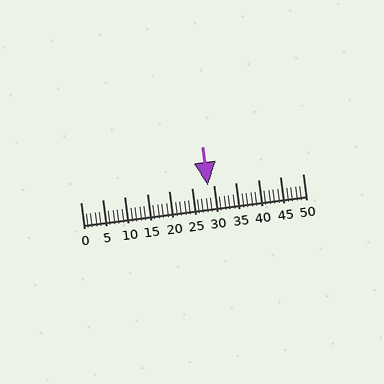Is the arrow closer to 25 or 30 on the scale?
The arrow is closer to 30.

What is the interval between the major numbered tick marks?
The major tick marks are spaced 5 units apart.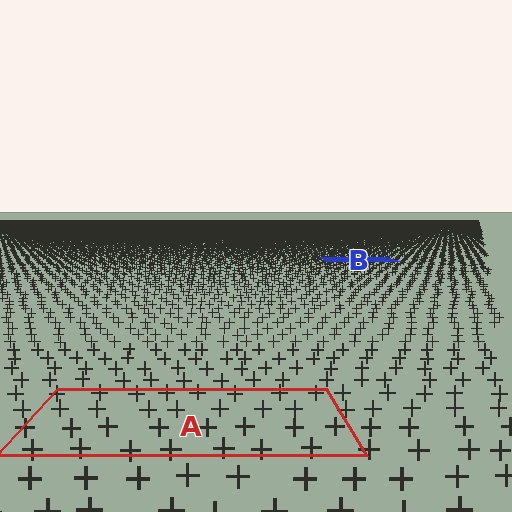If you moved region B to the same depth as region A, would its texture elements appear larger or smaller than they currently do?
They would appear larger. At a closer depth, the same texture elements are projected at a bigger on-screen size.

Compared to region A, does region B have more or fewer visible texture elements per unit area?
Region B has more texture elements per unit area — they are packed more densely because it is farther away.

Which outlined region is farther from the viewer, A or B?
Region B is farther from the viewer — the texture elements inside it appear smaller and more densely packed.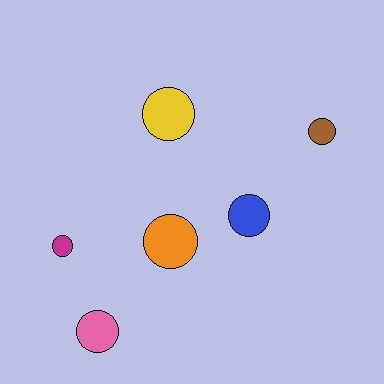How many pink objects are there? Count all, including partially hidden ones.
There is 1 pink object.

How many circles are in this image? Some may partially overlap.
There are 6 circles.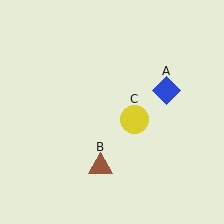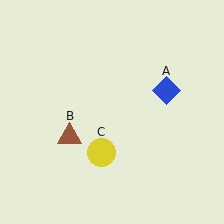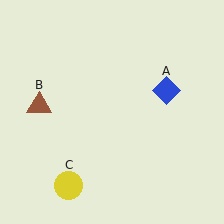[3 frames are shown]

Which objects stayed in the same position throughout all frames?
Blue diamond (object A) remained stationary.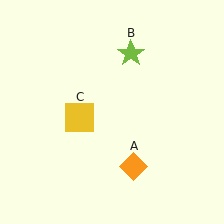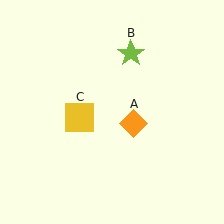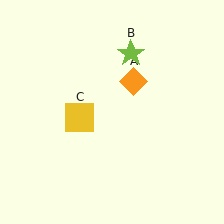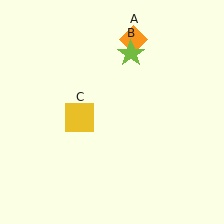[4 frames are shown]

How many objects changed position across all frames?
1 object changed position: orange diamond (object A).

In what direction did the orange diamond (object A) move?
The orange diamond (object A) moved up.